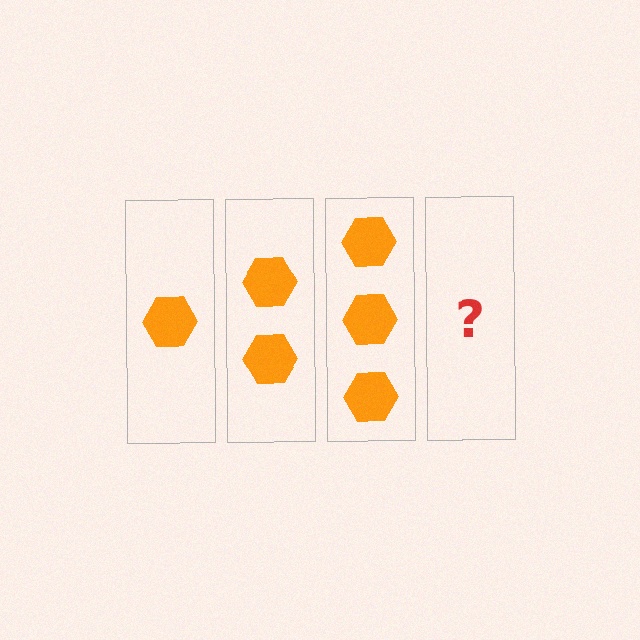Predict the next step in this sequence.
The next step is 4 hexagons.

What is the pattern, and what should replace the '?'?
The pattern is that each step adds one more hexagon. The '?' should be 4 hexagons.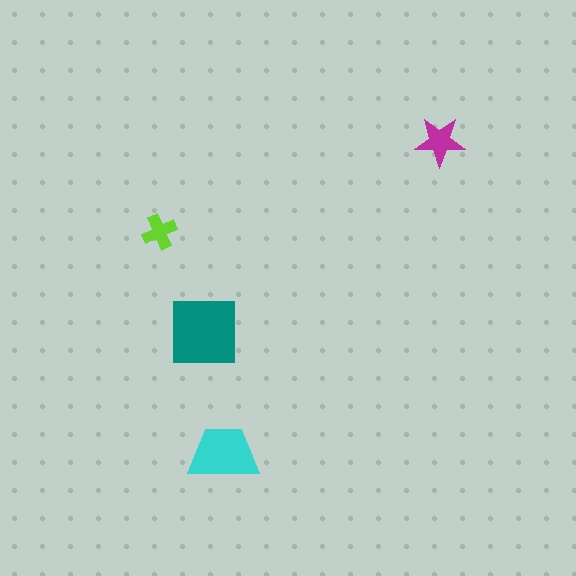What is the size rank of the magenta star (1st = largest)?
3rd.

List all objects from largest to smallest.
The teal square, the cyan trapezoid, the magenta star, the lime cross.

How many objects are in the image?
There are 4 objects in the image.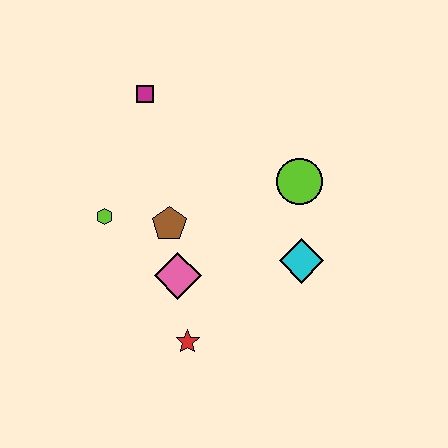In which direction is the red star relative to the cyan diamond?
The red star is to the left of the cyan diamond.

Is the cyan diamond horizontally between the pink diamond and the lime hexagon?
No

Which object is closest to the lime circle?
The cyan diamond is closest to the lime circle.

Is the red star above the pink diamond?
No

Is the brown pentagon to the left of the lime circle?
Yes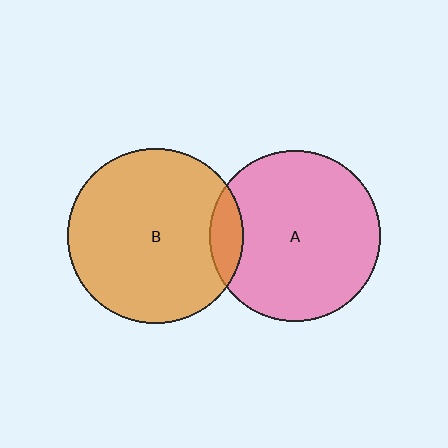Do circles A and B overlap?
Yes.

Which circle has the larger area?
Circle B (orange).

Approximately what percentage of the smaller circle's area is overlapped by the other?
Approximately 10%.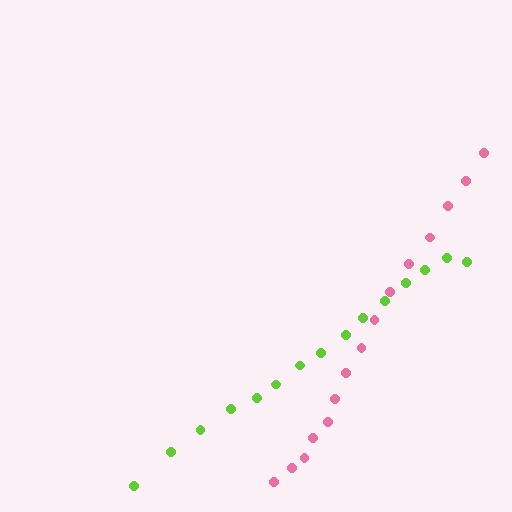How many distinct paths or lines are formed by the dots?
There are 2 distinct paths.